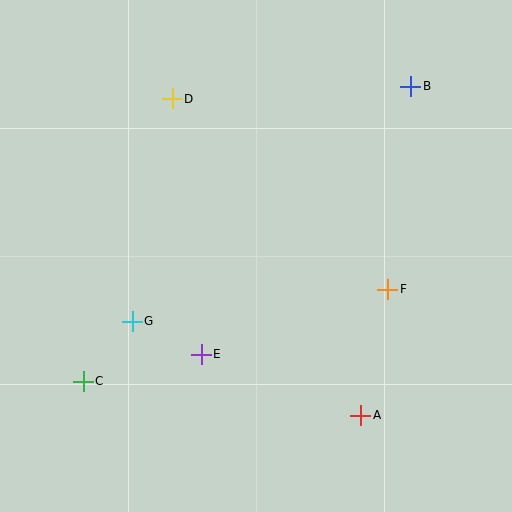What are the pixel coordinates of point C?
Point C is at (83, 381).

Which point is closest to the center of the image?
Point E at (201, 354) is closest to the center.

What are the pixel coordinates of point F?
Point F is at (388, 289).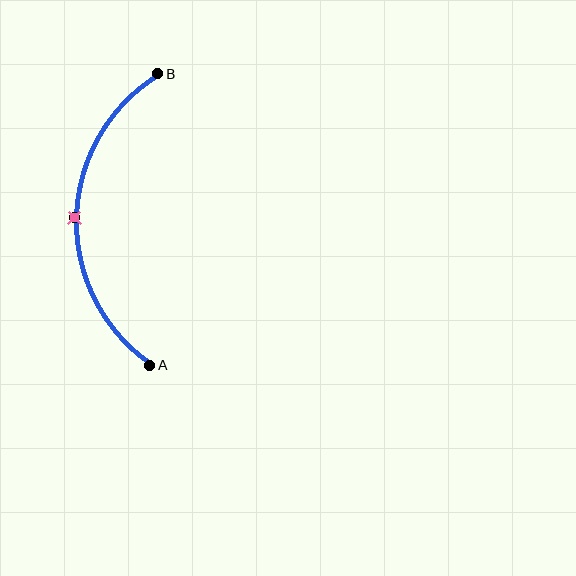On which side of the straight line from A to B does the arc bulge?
The arc bulges to the left of the straight line connecting A and B.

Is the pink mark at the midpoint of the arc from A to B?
Yes. The pink mark lies on the arc at equal arc-length from both A and B — it is the arc midpoint.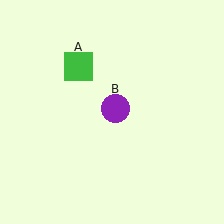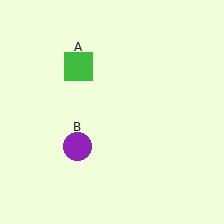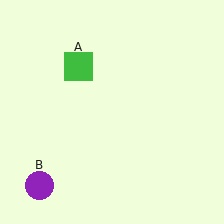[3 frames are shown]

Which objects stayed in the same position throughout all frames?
Green square (object A) remained stationary.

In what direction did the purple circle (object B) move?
The purple circle (object B) moved down and to the left.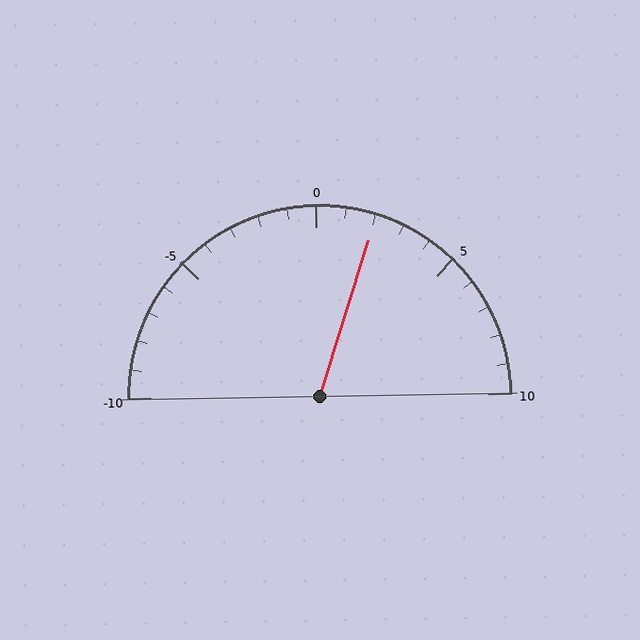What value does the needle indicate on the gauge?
The needle indicates approximately 2.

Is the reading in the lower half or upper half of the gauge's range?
The reading is in the upper half of the range (-10 to 10).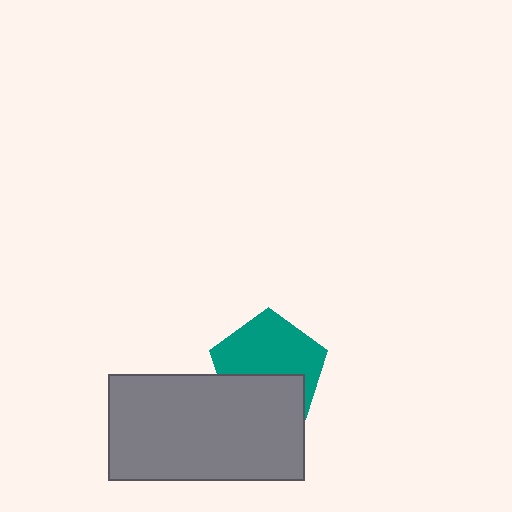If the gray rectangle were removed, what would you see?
You would see the complete teal pentagon.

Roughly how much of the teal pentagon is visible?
About half of it is visible (roughly 60%).